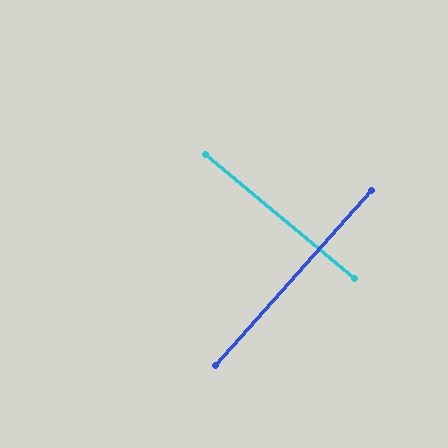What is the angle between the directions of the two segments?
Approximately 88 degrees.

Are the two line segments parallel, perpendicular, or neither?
Perpendicular — they meet at approximately 88°.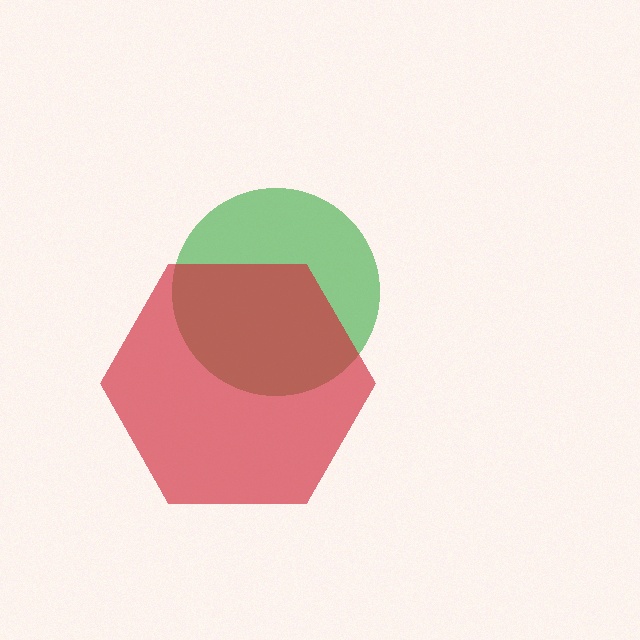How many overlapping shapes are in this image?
There are 2 overlapping shapes in the image.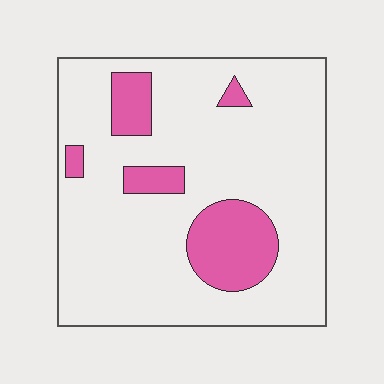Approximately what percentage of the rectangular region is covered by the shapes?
Approximately 15%.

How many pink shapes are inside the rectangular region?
5.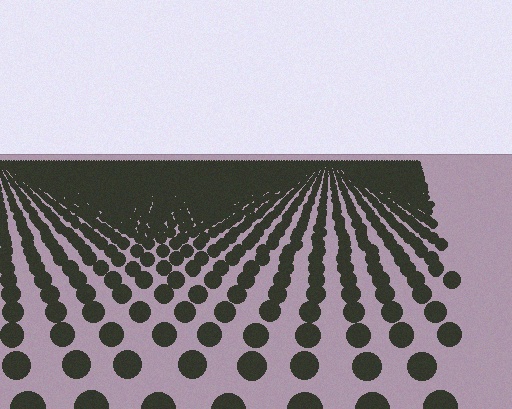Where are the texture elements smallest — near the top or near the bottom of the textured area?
Near the top.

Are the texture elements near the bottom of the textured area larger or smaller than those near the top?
Larger. Near the bottom, elements are closer to the viewer and appear at a bigger on-screen size.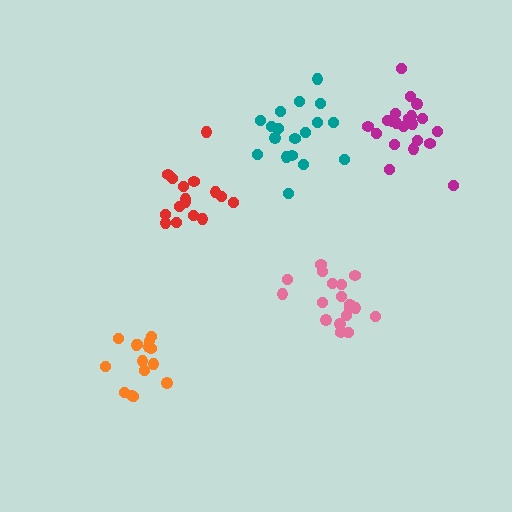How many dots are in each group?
Group 1: 20 dots, Group 2: 16 dots, Group 3: 15 dots, Group 4: 21 dots, Group 5: 18 dots (90 total).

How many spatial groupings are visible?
There are 5 spatial groupings.